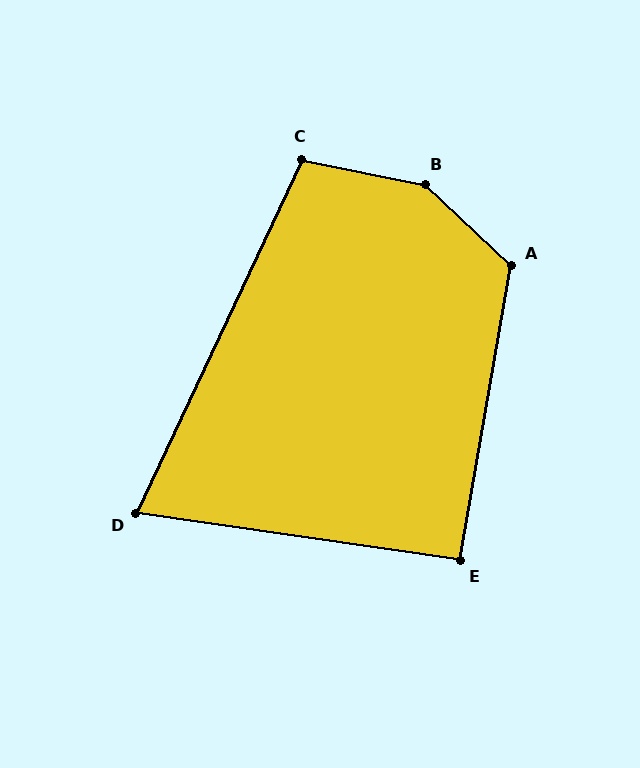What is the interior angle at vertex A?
Approximately 123 degrees (obtuse).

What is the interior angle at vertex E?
Approximately 92 degrees (approximately right).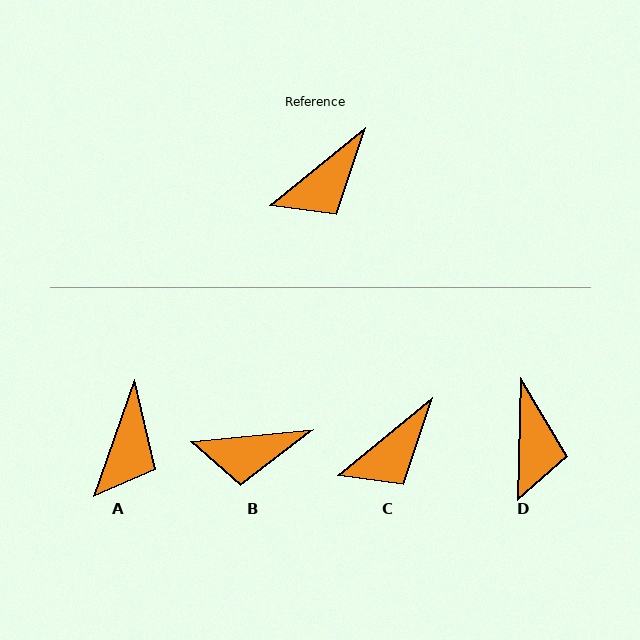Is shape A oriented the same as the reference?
No, it is off by about 31 degrees.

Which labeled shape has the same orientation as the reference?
C.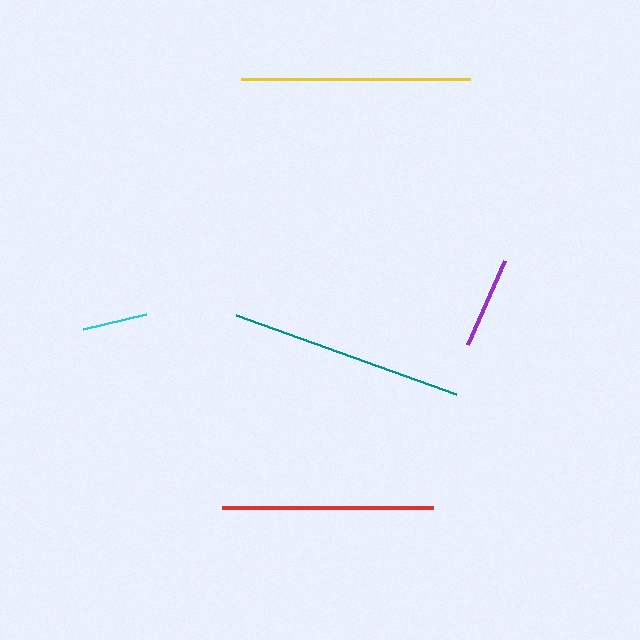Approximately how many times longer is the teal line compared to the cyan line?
The teal line is approximately 3.6 times the length of the cyan line.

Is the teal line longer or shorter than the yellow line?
The teal line is longer than the yellow line.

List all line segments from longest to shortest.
From longest to shortest: teal, yellow, red, purple, cyan.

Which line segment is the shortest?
The cyan line is the shortest at approximately 65 pixels.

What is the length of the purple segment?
The purple segment is approximately 92 pixels long.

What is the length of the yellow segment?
The yellow segment is approximately 230 pixels long.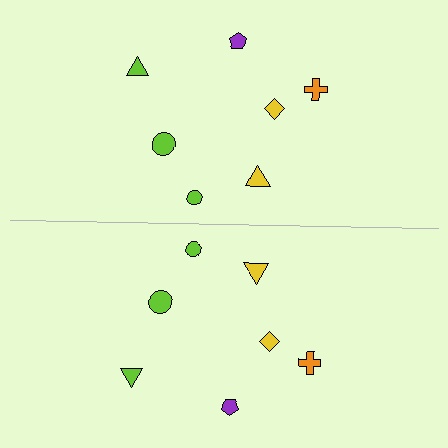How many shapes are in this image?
There are 14 shapes in this image.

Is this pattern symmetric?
Yes, this pattern has bilateral (reflection) symmetry.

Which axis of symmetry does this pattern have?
The pattern has a horizontal axis of symmetry running through the center of the image.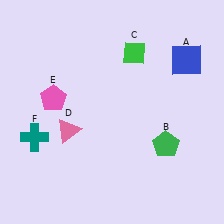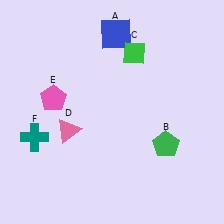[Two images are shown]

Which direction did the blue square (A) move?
The blue square (A) moved left.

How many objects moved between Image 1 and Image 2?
1 object moved between the two images.